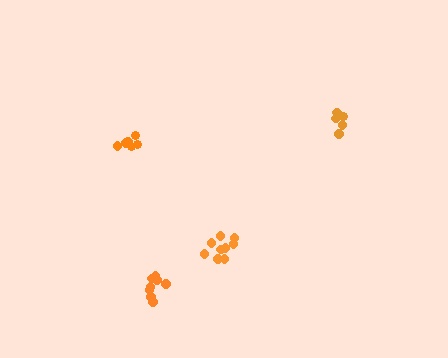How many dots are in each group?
Group 1: 8 dots, Group 2: 6 dots, Group 3: 5 dots, Group 4: 9 dots (28 total).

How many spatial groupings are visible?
There are 4 spatial groupings.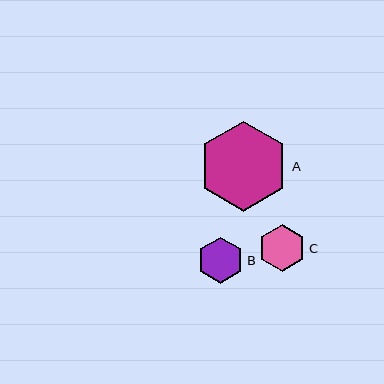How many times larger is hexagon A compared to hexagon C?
Hexagon A is approximately 1.9 times the size of hexagon C.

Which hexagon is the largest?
Hexagon A is the largest with a size of approximately 90 pixels.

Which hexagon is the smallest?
Hexagon B is the smallest with a size of approximately 46 pixels.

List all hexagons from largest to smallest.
From largest to smallest: A, C, B.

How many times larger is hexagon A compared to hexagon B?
Hexagon A is approximately 1.9 times the size of hexagon B.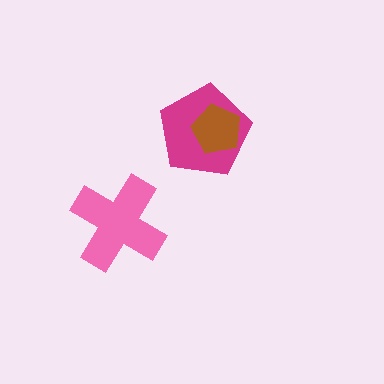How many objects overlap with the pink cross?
0 objects overlap with the pink cross.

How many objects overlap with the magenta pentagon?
1 object overlaps with the magenta pentagon.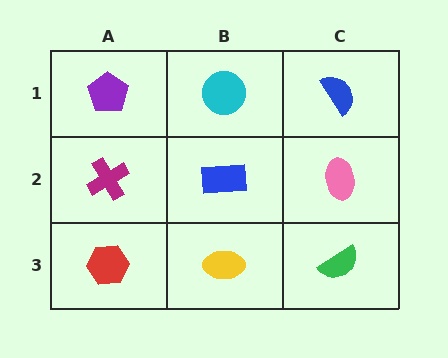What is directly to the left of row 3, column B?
A red hexagon.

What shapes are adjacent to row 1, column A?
A magenta cross (row 2, column A), a cyan circle (row 1, column B).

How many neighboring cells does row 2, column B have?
4.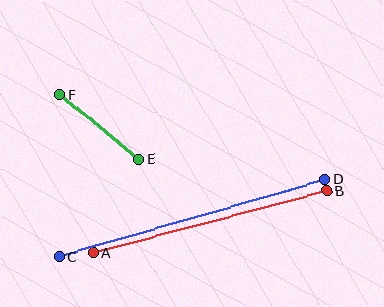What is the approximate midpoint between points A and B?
The midpoint is at approximately (210, 222) pixels.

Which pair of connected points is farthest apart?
Points C and D are farthest apart.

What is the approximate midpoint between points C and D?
The midpoint is at approximately (192, 218) pixels.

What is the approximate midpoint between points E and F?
The midpoint is at approximately (99, 127) pixels.